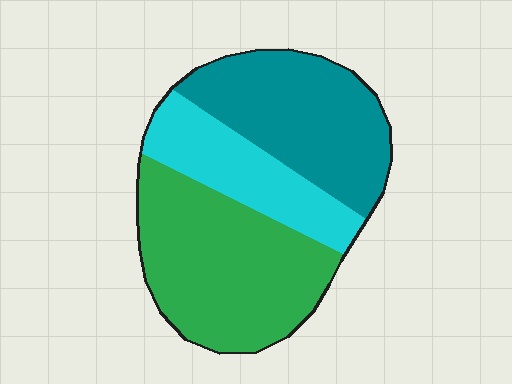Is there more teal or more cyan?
Teal.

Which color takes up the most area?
Green, at roughly 45%.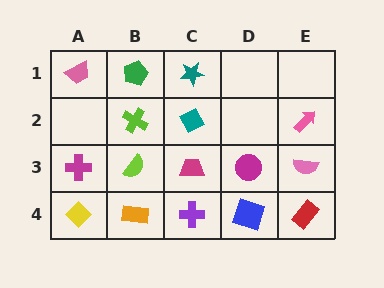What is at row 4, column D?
A blue square.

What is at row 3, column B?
A lime semicircle.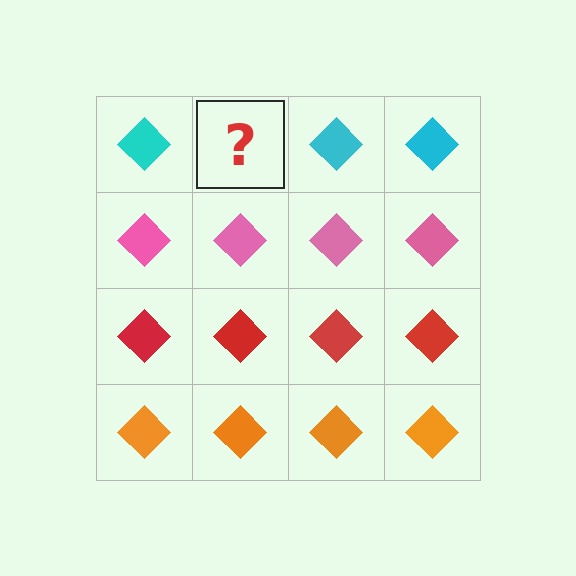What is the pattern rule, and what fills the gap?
The rule is that each row has a consistent color. The gap should be filled with a cyan diamond.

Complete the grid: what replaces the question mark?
The question mark should be replaced with a cyan diamond.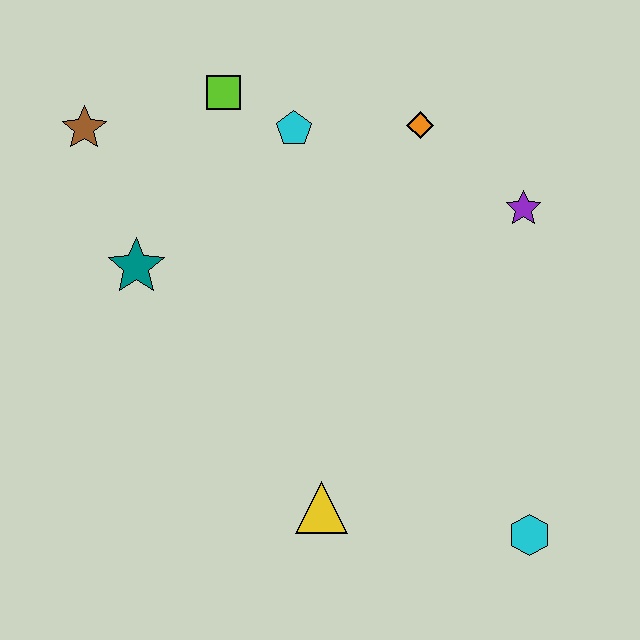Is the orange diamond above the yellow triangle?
Yes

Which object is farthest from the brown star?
The cyan hexagon is farthest from the brown star.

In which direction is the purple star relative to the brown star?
The purple star is to the right of the brown star.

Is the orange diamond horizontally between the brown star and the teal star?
No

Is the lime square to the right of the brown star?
Yes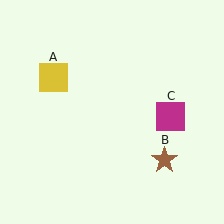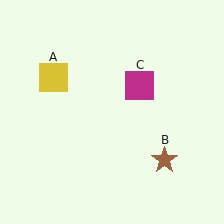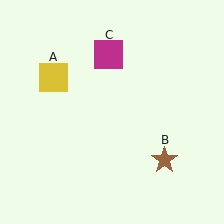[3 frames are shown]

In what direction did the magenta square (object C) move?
The magenta square (object C) moved up and to the left.